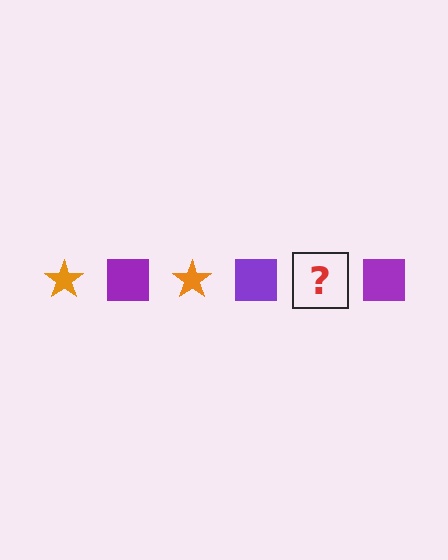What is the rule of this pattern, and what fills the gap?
The rule is that the pattern alternates between orange star and purple square. The gap should be filled with an orange star.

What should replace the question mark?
The question mark should be replaced with an orange star.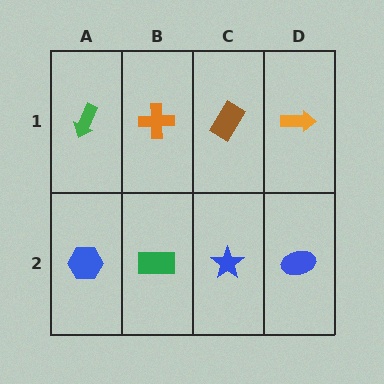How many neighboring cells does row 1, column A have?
2.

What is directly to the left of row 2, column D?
A blue star.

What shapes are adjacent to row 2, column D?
An orange arrow (row 1, column D), a blue star (row 2, column C).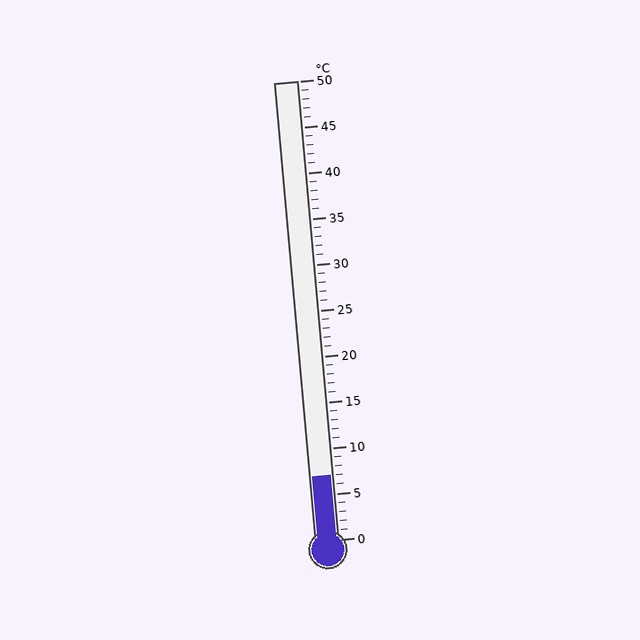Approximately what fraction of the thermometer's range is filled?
The thermometer is filled to approximately 15% of its range.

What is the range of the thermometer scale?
The thermometer scale ranges from 0°C to 50°C.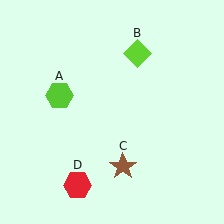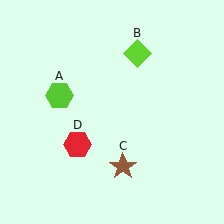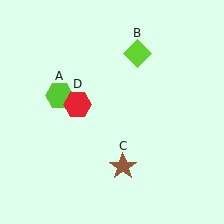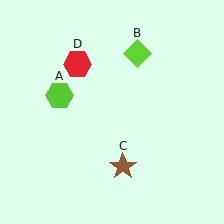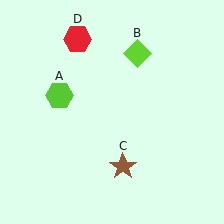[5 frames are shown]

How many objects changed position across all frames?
1 object changed position: red hexagon (object D).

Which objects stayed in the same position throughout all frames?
Lime hexagon (object A) and lime diamond (object B) and brown star (object C) remained stationary.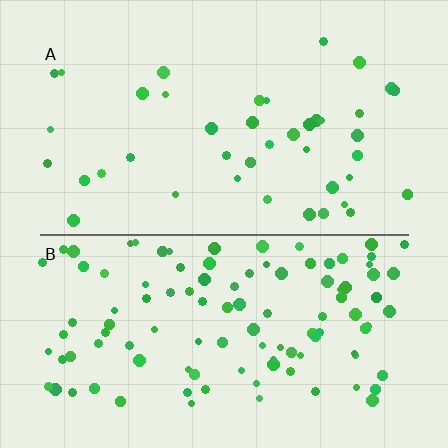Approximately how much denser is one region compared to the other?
Approximately 2.6× — region B over region A.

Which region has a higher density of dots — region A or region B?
B (the bottom).